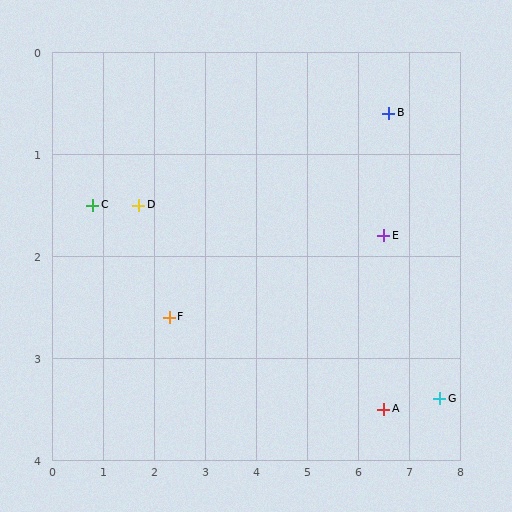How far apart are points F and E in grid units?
Points F and E are about 4.3 grid units apart.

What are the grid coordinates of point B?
Point B is at approximately (6.6, 0.6).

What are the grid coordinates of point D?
Point D is at approximately (1.7, 1.5).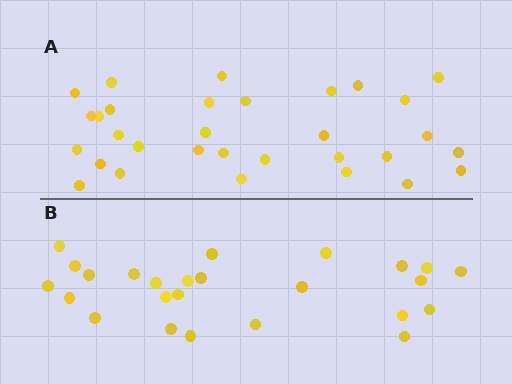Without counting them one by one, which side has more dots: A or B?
Region A (the top region) has more dots.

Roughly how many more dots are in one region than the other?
Region A has about 6 more dots than region B.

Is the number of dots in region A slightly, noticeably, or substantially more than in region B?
Region A has only slightly more — the two regions are fairly close. The ratio is roughly 1.2 to 1.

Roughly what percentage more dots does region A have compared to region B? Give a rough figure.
About 25% more.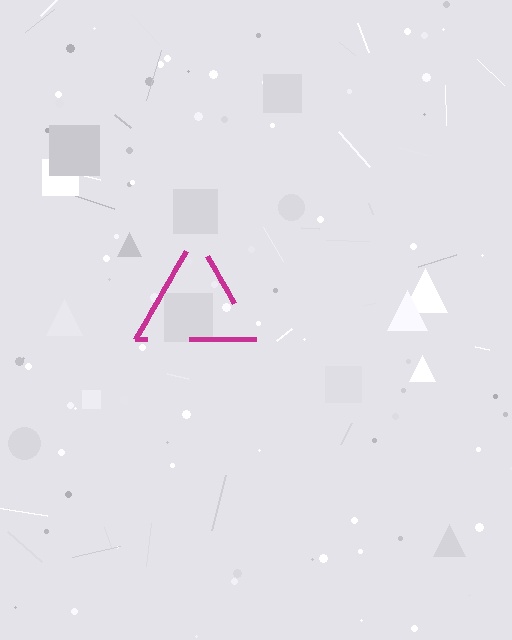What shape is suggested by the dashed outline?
The dashed outline suggests a triangle.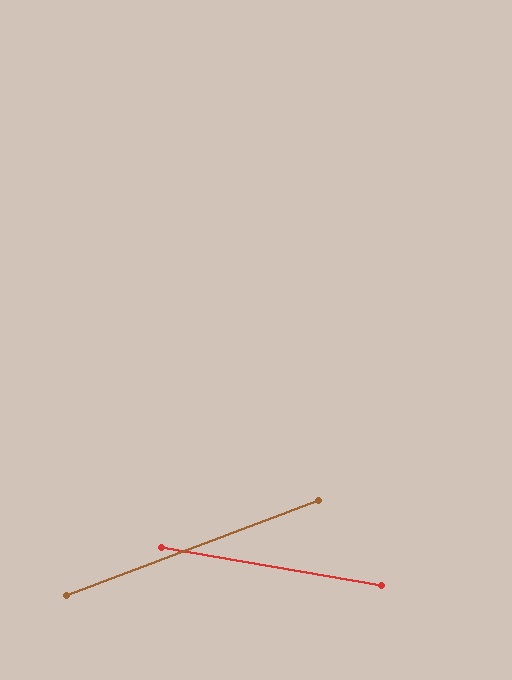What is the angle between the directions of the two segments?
Approximately 30 degrees.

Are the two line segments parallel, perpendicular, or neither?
Neither parallel nor perpendicular — they differ by about 30°.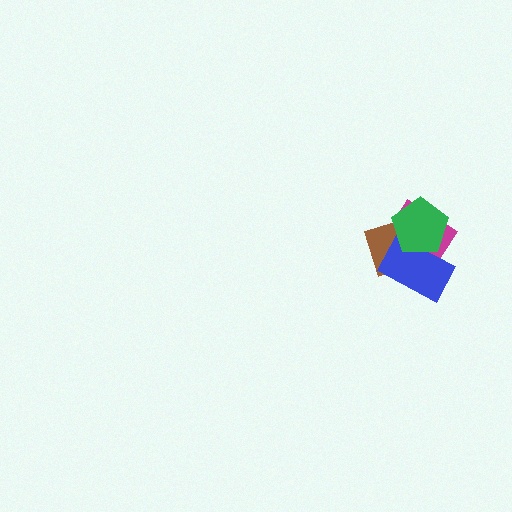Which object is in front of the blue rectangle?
The green pentagon is in front of the blue rectangle.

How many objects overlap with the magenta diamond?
3 objects overlap with the magenta diamond.